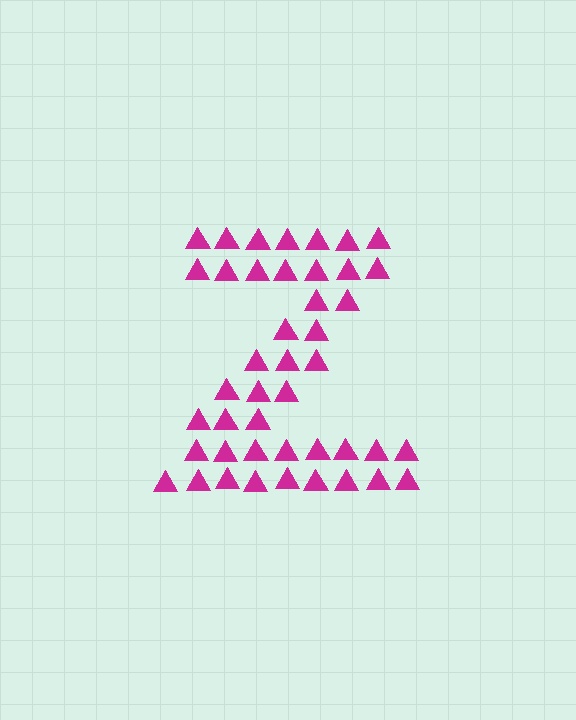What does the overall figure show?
The overall figure shows the letter Z.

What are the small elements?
The small elements are triangles.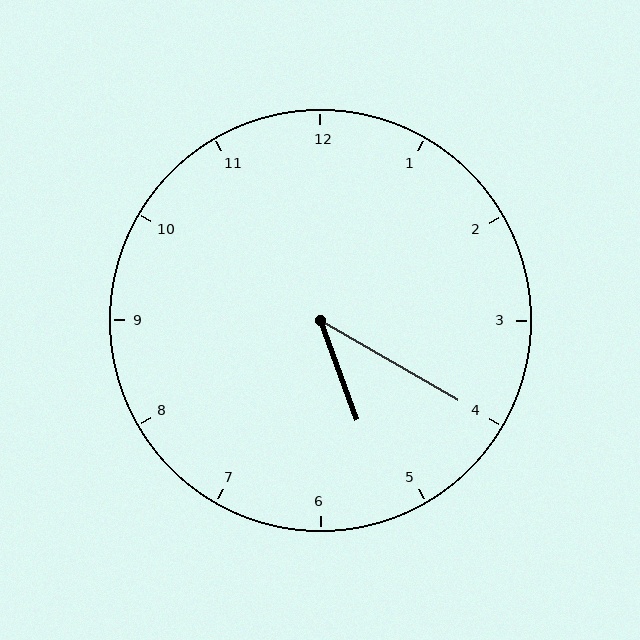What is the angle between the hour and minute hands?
Approximately 40 degrees.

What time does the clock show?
5:20.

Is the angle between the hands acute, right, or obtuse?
It is acute.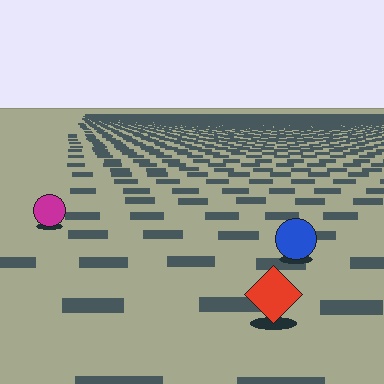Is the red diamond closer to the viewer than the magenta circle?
Yes. The red diamond is closer — you can tell from the texture gradient: the ground texture is coarser near it.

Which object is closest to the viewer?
The red diamond is closest. The texture marks near it are larger and more spread out.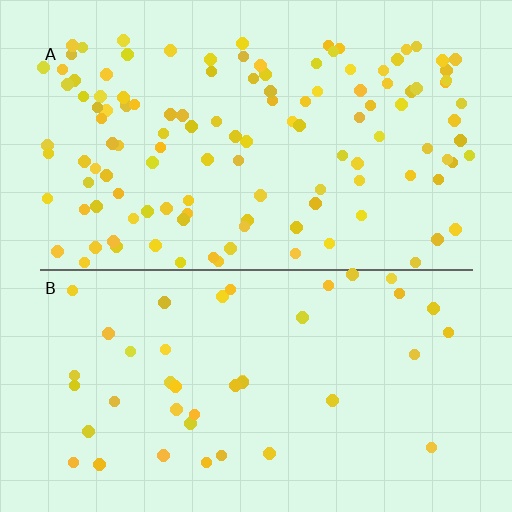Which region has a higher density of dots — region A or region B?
A (the top).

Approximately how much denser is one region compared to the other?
Approximately 3.0× — region A over region B.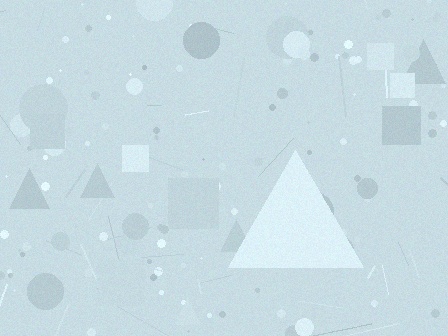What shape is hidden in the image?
A triangle is hidden in the image.